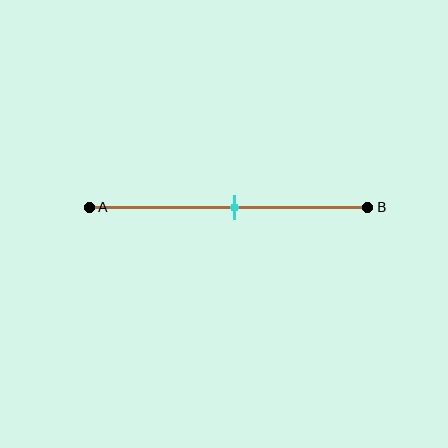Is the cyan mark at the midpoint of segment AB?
Yes, the mark is approximately at the midpoint.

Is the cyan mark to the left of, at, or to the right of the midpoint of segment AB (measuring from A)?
The cyan mark is approximately at the midpoint of segment AB.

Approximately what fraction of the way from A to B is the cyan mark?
The cyan mark is approximately 50% of the way from A to B.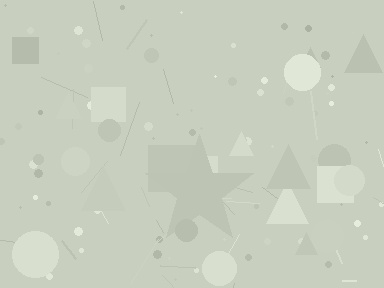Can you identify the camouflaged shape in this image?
The camouflaged shape is a star.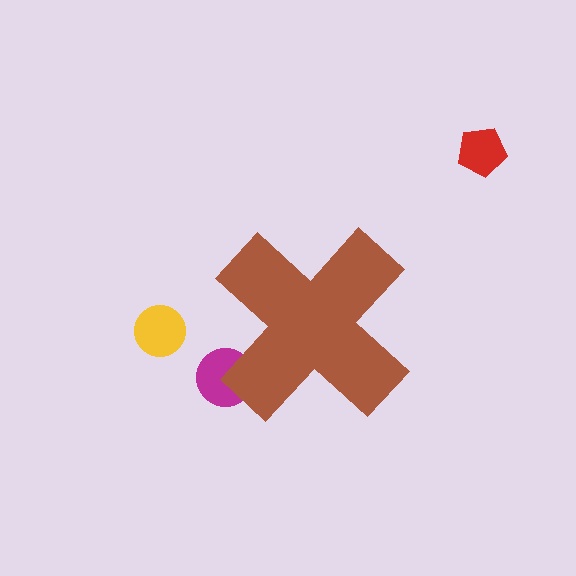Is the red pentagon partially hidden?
No, the red pentagon is fully visible.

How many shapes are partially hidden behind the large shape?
1 shape is partially hidden.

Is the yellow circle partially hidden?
No, the yellow circle is fully visible.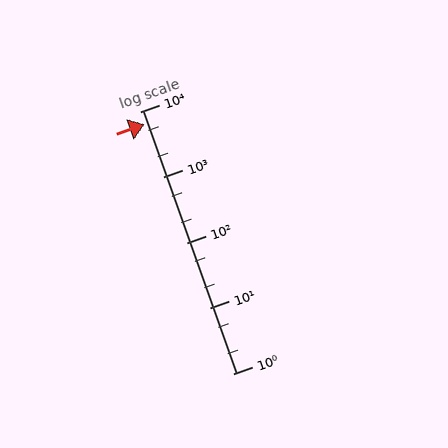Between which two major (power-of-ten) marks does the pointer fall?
The pointer is between 1000 and 10000.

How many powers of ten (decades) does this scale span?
The scale spans 4 decades, from 1 to 10000.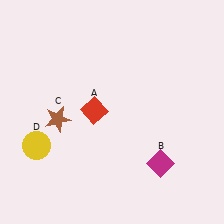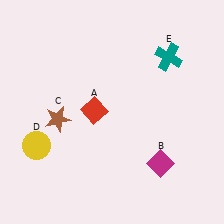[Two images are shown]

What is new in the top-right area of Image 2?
A teal cross (E) was added in the top-right area of Image 2.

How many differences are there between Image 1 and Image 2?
There is 1 difference between the two images.